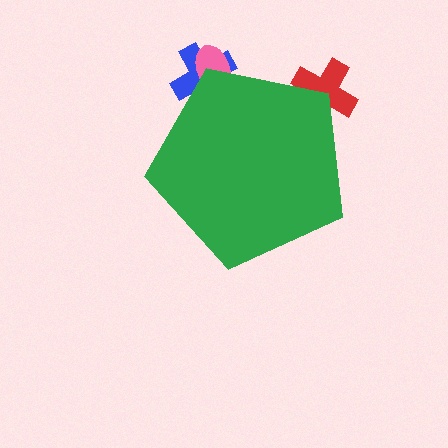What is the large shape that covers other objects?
A green pentagon.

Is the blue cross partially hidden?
Yes, the blue cross is partially hidden behind the green pentagon.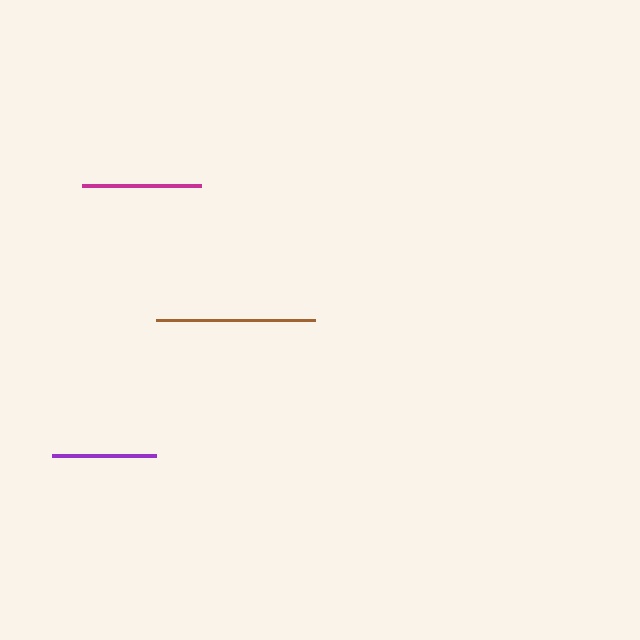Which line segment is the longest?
The brown line is the longest at approximately 158 pixels.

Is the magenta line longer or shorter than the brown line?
The brown line is longer than the magenta line.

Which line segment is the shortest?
The purple line is the shortest at approximately 103 pixels.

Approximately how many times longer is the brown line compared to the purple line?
The brown line is approximately 1.5 times the length of the purple line.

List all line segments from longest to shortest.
From longest to shortest: brown, magenta, purple.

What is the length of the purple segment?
The purple segment is approximately 103 pixels long.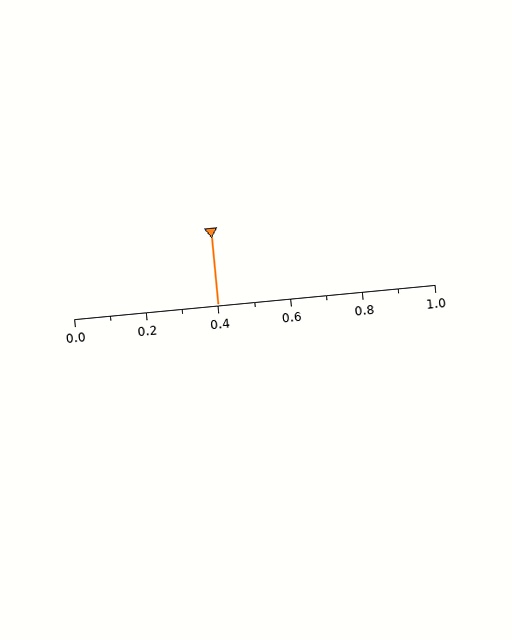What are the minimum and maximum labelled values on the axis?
The axis runs from 0.0 to 1.0.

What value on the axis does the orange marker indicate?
The marker indicates approximately 0.4.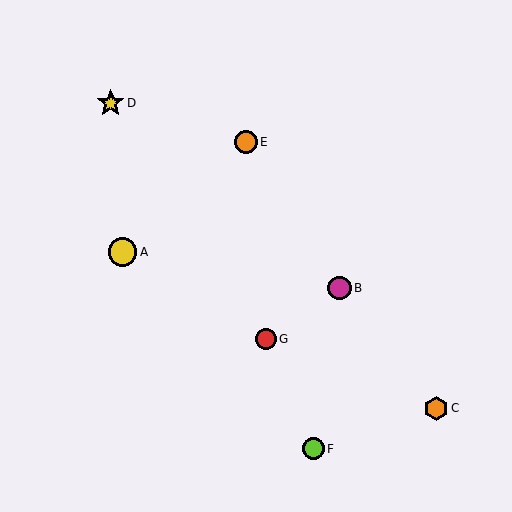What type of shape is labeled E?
Shape E is an orange circle.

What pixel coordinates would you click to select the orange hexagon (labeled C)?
Click at (436, 408) to select the orange hexagon C.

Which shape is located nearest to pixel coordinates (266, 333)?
The red circle (labeled G) at (266, 339) is nearest to that location.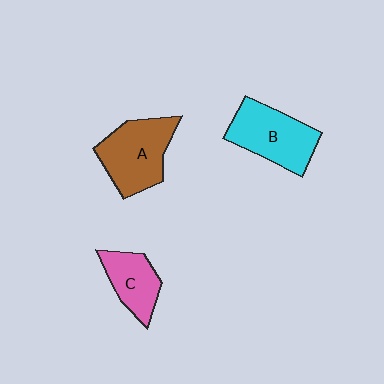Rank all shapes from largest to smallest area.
From largest to smallest: A (brown), B (cyan), C (pink).